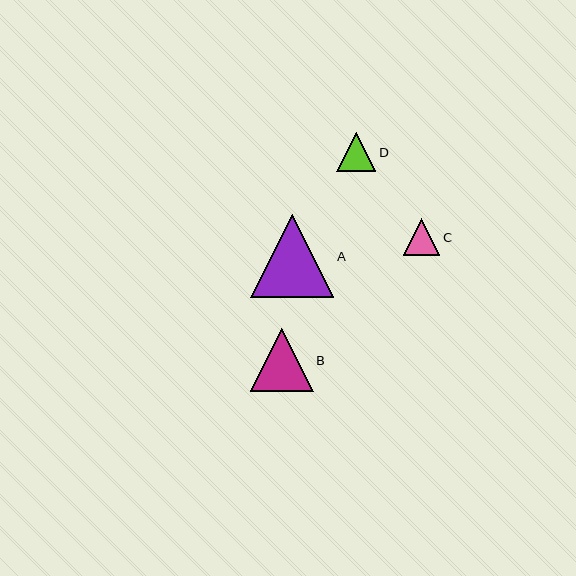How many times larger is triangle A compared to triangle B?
Triangle A is approximately 1.3 times the size of triangle B.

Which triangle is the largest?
Triangle A is the largest with a size of approximately 83 pixels.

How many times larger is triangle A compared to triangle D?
Triangle A is approximately 2.1 times the size of triangle D.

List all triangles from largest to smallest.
From largest to smallest: A, B, D, C.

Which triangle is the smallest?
Triangle C is the smallest with a size of approximately 36 pixels.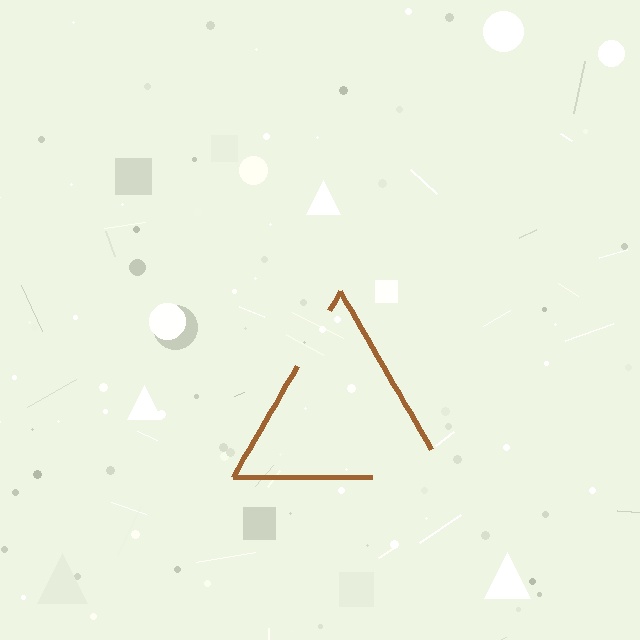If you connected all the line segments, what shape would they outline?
They would outline a triangle.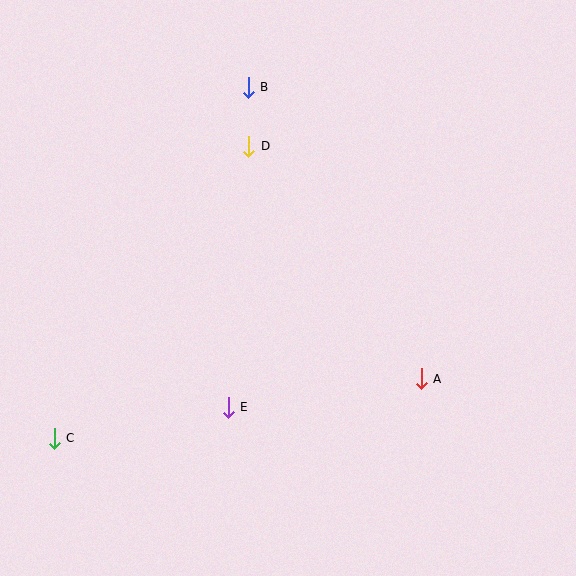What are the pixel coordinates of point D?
Point D is at (249, 146).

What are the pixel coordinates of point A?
Point A is at (421, 379).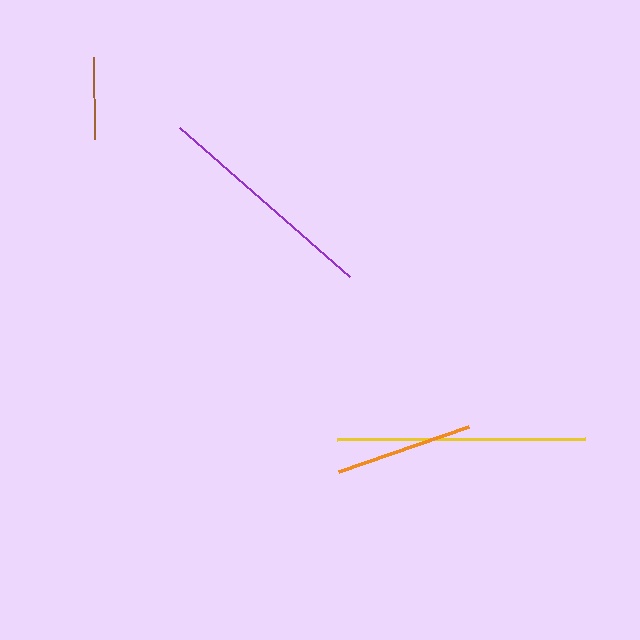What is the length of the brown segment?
The brown segment is approximately 82 pixels long.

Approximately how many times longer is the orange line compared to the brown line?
The orange line is approximately 1.7 times the length of the brown line.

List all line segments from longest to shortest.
From longest to shortest: yellow, purple, orange, brown.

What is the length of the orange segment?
The orange segment is approximately 138 pixels long.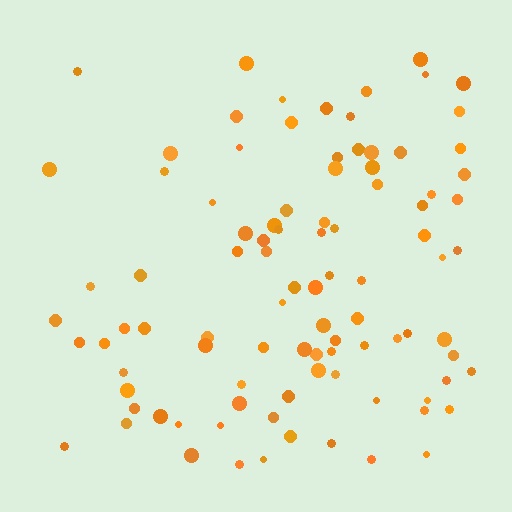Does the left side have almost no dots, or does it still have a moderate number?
Still a moderate number, just noticeably fewer than the right.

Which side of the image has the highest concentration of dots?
The right.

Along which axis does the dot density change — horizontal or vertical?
Horizontal.